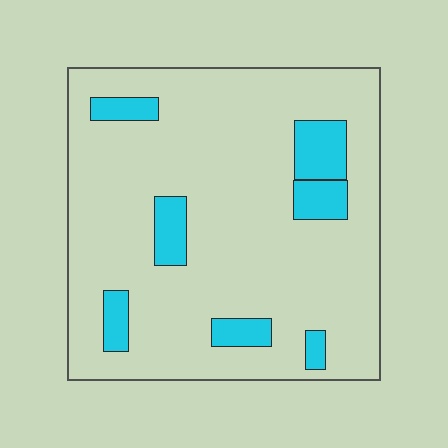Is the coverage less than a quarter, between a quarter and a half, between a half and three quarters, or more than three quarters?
Less than a quarter.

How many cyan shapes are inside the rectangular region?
7.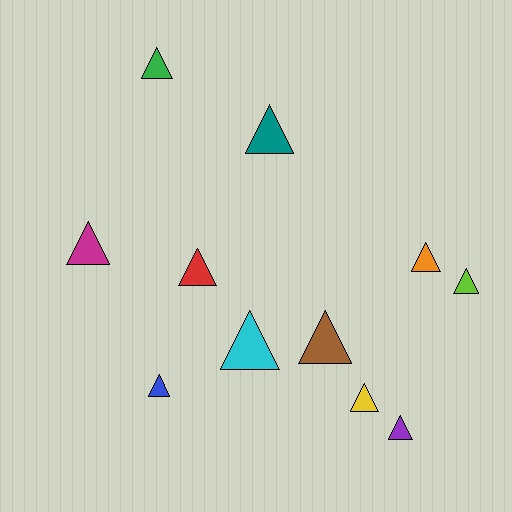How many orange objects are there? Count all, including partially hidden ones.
There is 1 orange object.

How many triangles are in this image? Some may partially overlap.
There are 11 triangles.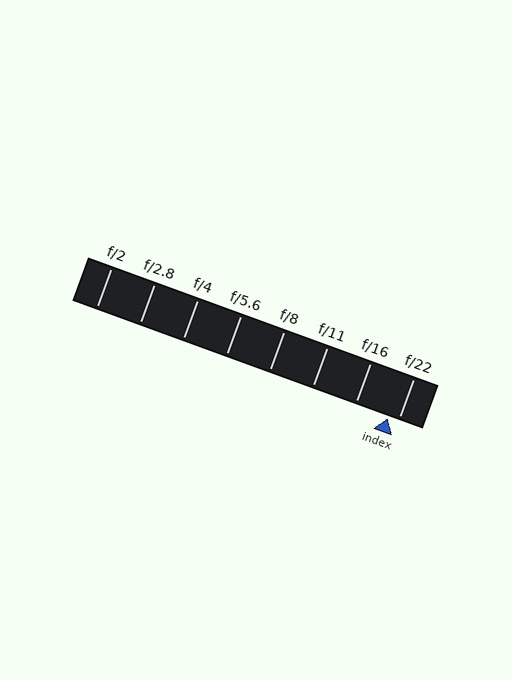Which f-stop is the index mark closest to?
The index mark is closest to f/22.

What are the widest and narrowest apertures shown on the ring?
The widest aperture shown is f/2 and the narrowest is f/22.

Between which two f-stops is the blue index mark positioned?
The index mark is between f/16 and f/22.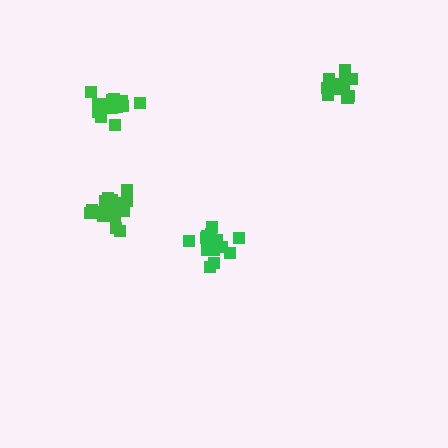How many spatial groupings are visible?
There are 4 spatial groupings.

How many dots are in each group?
Group 1: 17 dots, Group 2: 14 dots, Group 3: 11 dots, Group 4: 14 dots (56 total).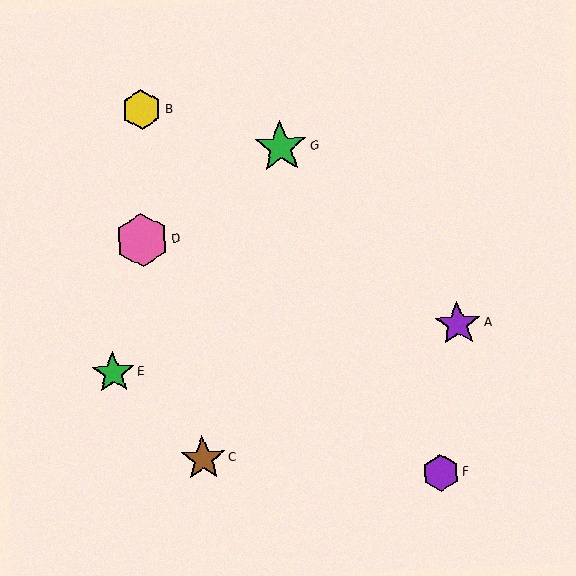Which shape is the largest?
The pink hexagon (labeled D) is the largest.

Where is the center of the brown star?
The center of the brown star is at (203, 459).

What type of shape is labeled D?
Shape D is a pink hexagon.